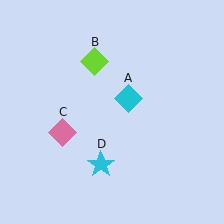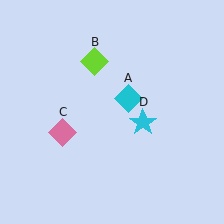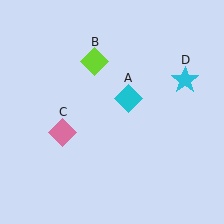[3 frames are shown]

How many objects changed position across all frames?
1 object changed position: cyan star (object D).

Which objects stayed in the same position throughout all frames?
Cyan diamond (object A) and lime diamond (object B) and pink diamond (object C) remained stationary.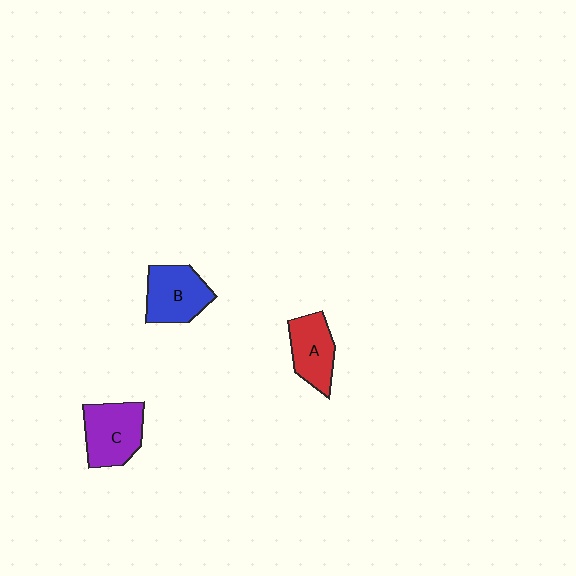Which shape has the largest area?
Shape C (purple).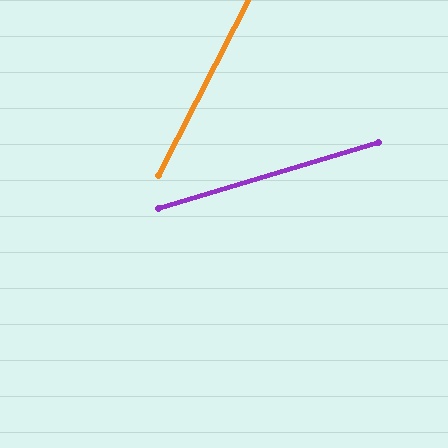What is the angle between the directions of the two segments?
Approximately 46 degrees.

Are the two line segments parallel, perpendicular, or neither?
Neither parallel nor perpendicular — they differ by about 46°.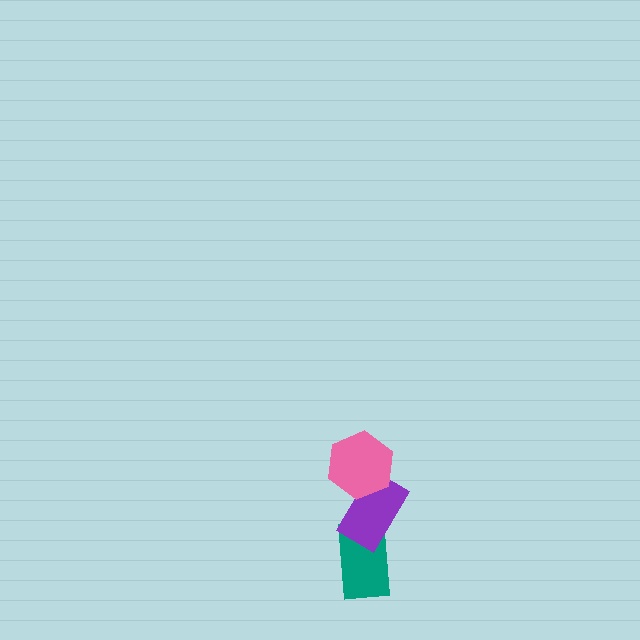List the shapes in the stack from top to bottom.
From top to bottom: the pink hexagon, the purple rectangle, the teal rectangle.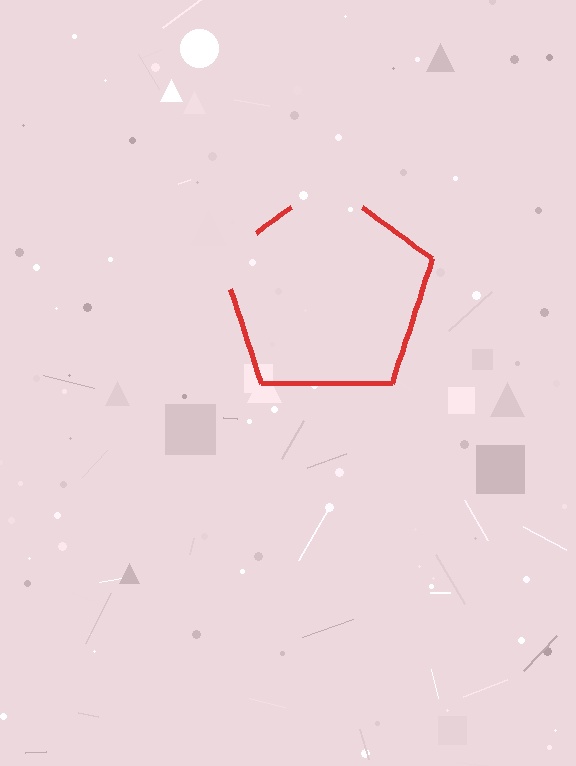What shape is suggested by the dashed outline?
The dashed outline suggests a pentagon.